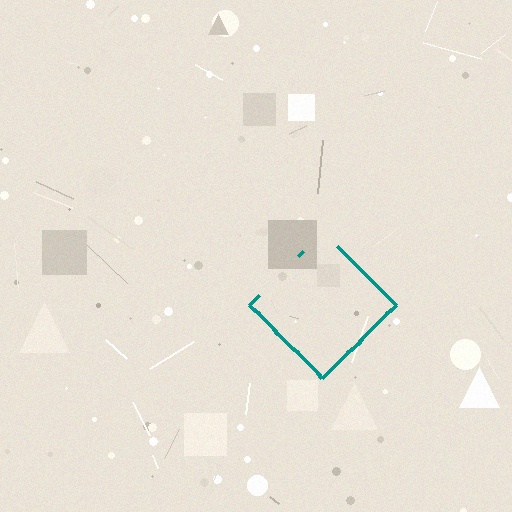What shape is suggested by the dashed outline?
The dashed outline suggests a diamond.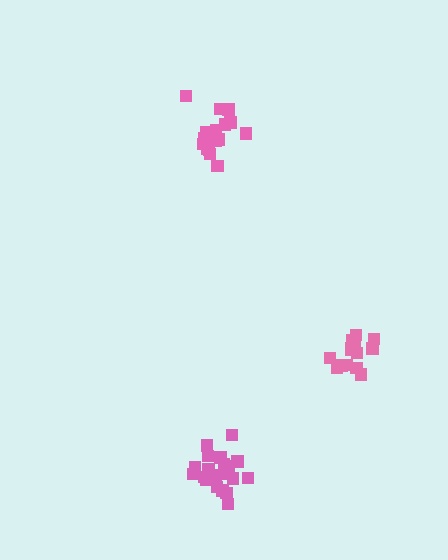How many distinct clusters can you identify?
There are 3 distinct clusters.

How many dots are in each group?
Group 1: 20 dots, Group 2: 14 dots, Group 3: 19 dots (53 total).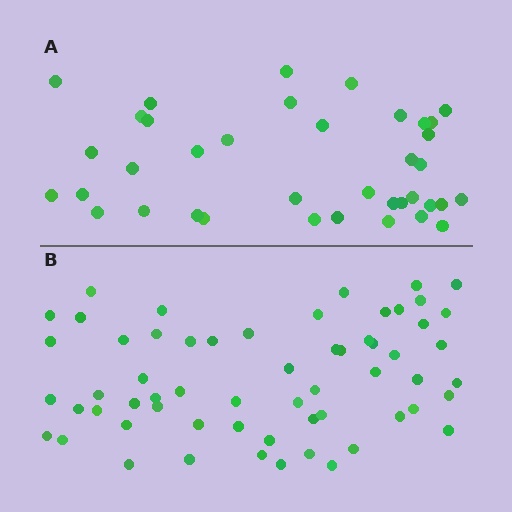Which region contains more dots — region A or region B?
Region B (the bottom region) has more dots.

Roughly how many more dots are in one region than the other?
Region B has approximately 20 more dots than region A.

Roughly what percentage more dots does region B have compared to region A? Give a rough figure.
About 60% more.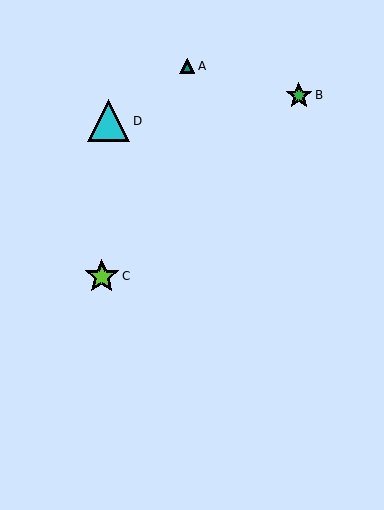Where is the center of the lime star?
The center of the lime star is at (102, 276).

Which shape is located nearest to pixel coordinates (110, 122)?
The cyan triangle (labeled D) at (109, 121) is nearest to that location.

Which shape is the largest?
The cyan triangle (labeled D) is the largest.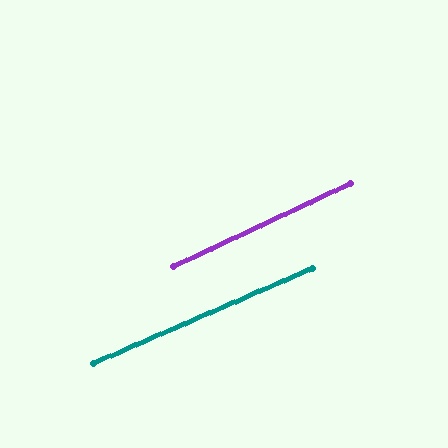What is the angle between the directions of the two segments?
Approximately 2 degrees.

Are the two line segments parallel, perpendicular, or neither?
Parallel — their directions differ by only 1.7°.